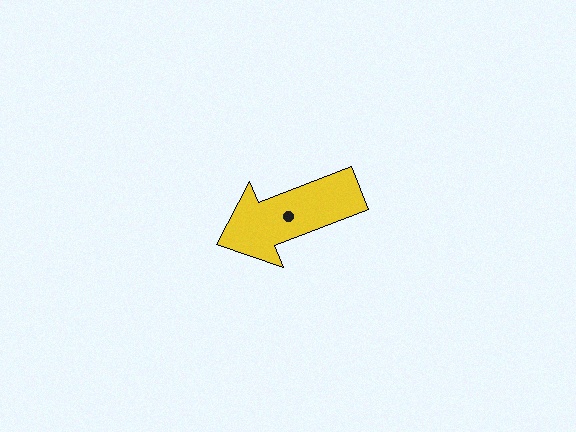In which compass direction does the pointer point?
West.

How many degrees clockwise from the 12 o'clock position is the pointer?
Approximately 249 degrees.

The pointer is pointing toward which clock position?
Roughly 8 o'clock.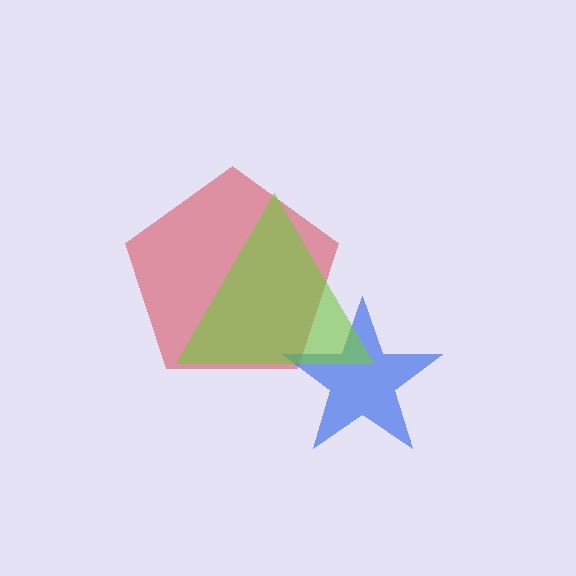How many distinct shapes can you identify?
There are 3 distinct shapes: a red pentagon, a blue star, a lime triangle.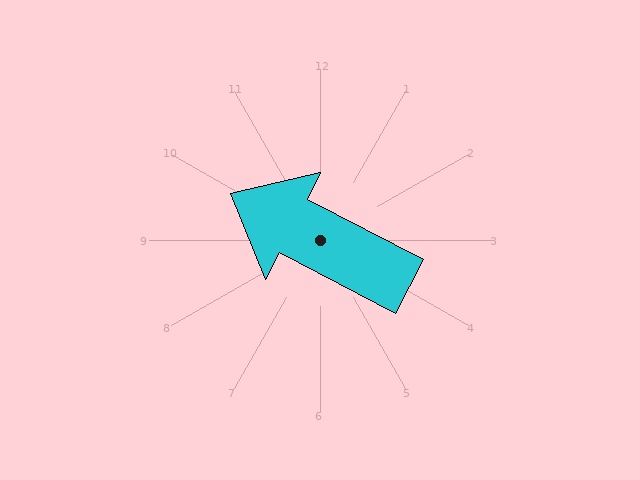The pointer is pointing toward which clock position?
Roughly 10 o'clock.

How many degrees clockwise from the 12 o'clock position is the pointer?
Approximately 297 degrees.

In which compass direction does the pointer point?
Northwest.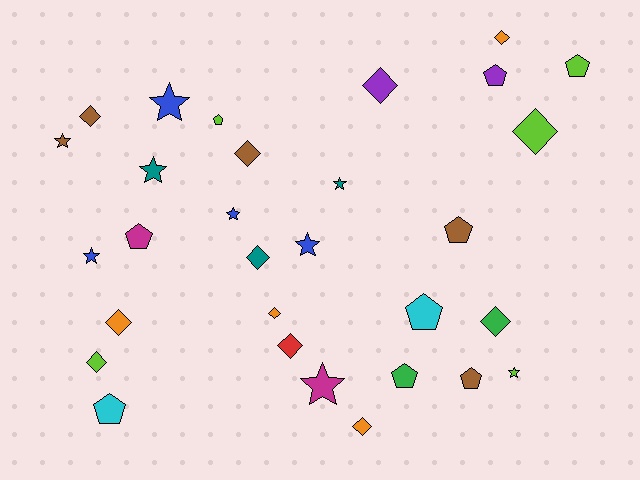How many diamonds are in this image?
There are 12 diamonds.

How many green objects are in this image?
There are 2 green objects.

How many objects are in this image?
There are 30 objects.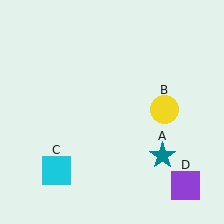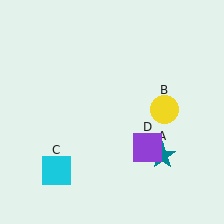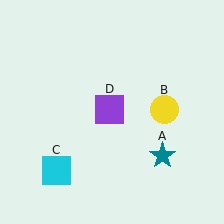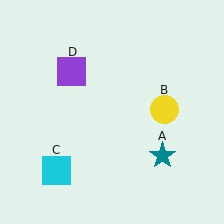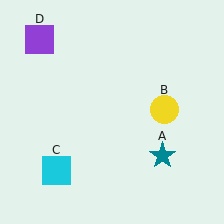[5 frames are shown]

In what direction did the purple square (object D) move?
The purple square (object D) moved up and to the left.